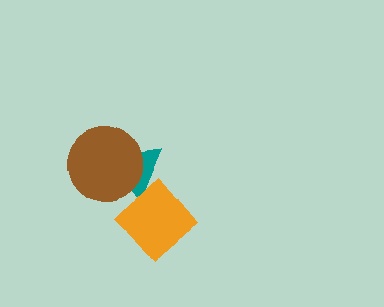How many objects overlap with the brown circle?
1 object overlaps with the brown circle.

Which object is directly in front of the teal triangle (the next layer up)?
The brown circle is directly in front of the teal triangle.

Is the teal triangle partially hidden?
Yes, it is partially covered by another shape.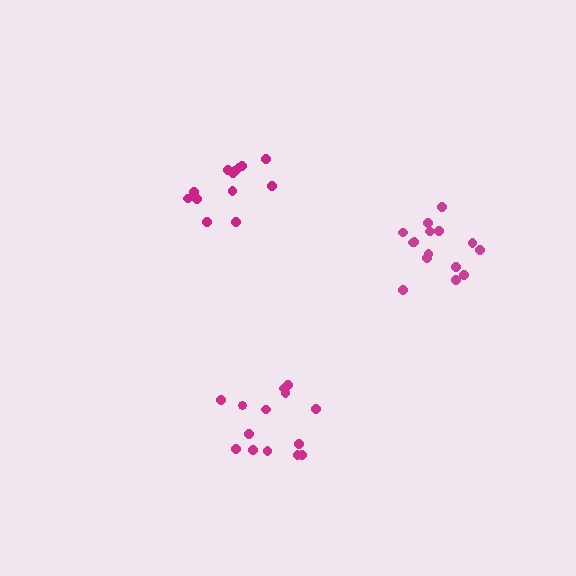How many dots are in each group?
Group 1: 15 dots, Group 2: 13 dots, Group 3: 14 dots (42 total).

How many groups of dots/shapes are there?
There are 3 groups.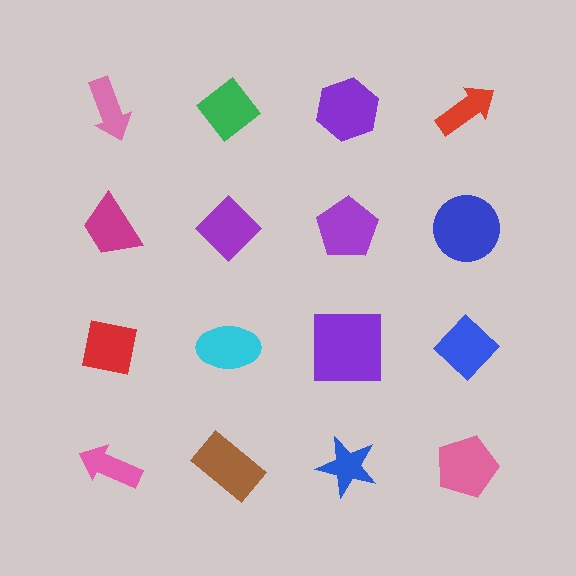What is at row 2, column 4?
A blue circle.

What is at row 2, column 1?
A magenta trapezoid.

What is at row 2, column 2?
A purple diamond.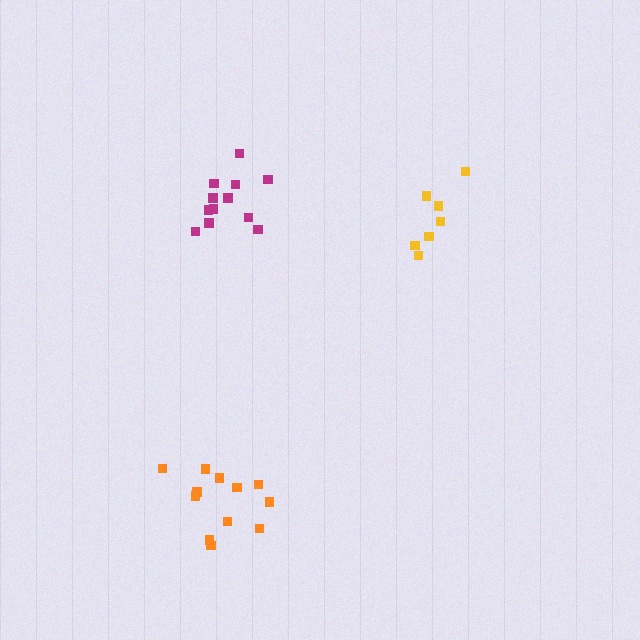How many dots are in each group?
Group 1: 7 dots, Group 2: 12 dots, Group 3: 12 dots (31 total).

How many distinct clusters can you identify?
There are 3 distinct clusters.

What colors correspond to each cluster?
The clusters are colored: yellow, orange, magenta.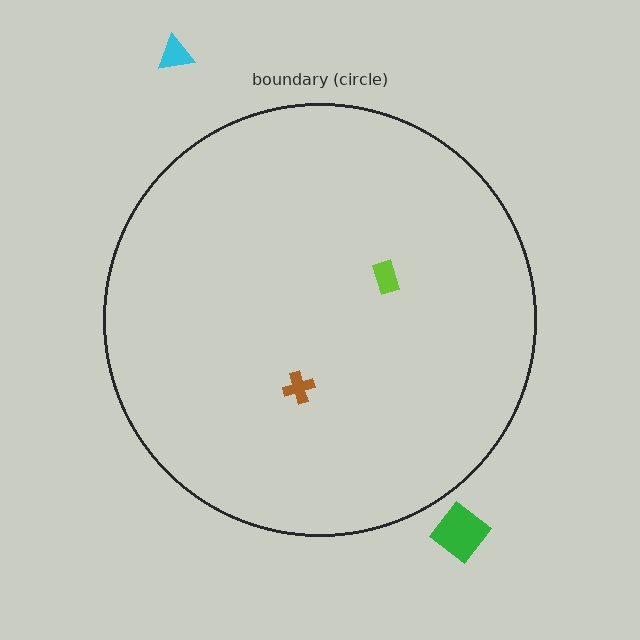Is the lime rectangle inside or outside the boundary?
Inside.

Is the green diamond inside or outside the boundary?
Outside.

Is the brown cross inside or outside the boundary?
Inside.